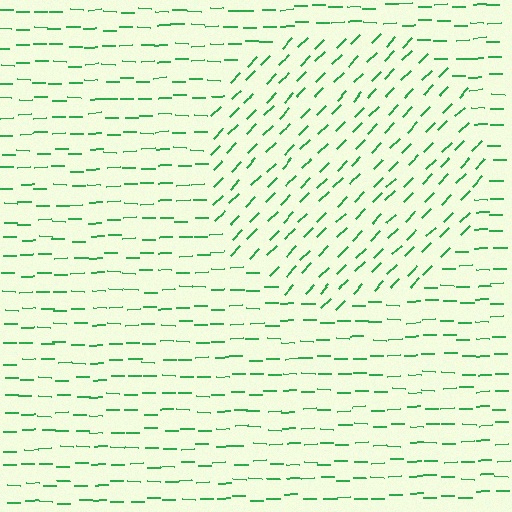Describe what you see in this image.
The image is filled with small green line segments. A circle region in the image has lines oriented differently from the surrounding lines, creating a visible texture boundary.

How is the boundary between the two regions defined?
The boundary is defined purely by a change in line orientation (approximately 45 degrees difference). All lines are the same color and thickness.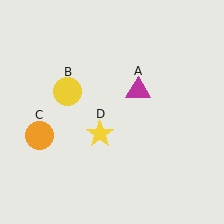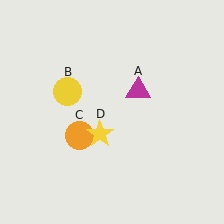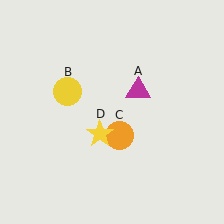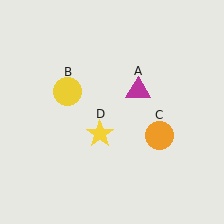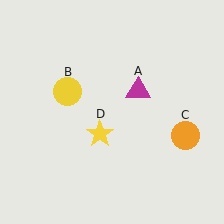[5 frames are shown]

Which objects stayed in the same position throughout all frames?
Magenta triangle (object A) and yellow circle (object B) and yellow star (object D) remained stationary.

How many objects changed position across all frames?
1 object changed position: orange circle (object C).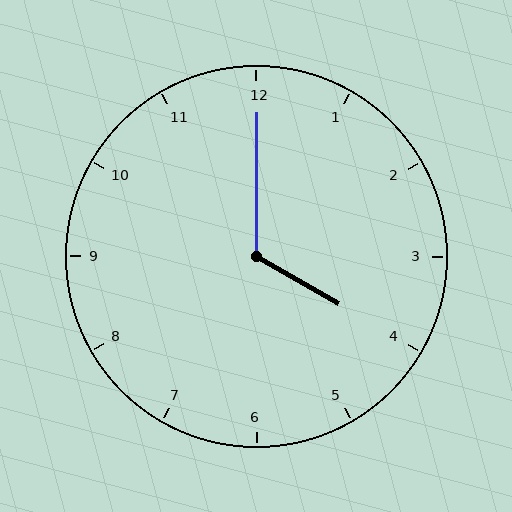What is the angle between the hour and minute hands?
Approximately 120 degrees.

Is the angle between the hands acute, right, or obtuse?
It is obtuse.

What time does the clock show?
4:00.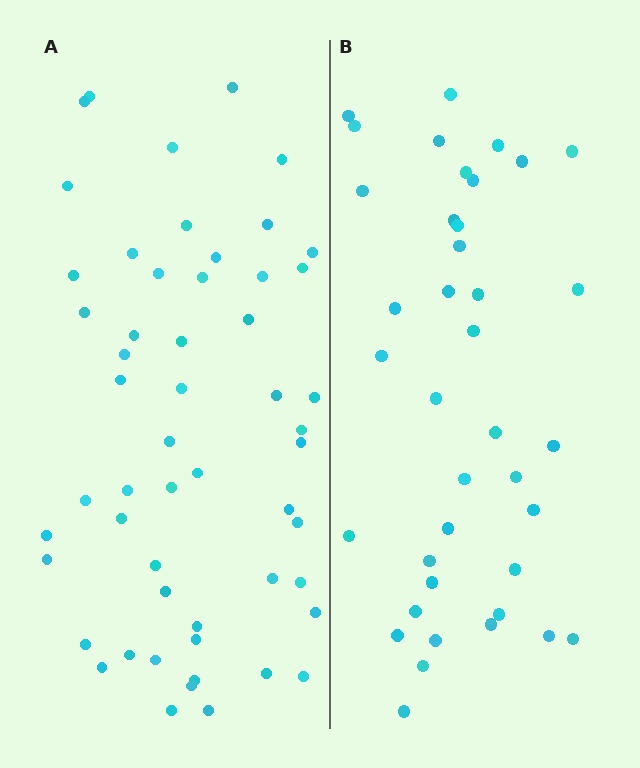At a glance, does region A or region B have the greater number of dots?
Region A (the left region) has more dots.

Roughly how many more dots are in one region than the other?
Region A has approximately 15 more dots than region B.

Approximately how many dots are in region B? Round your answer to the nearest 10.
About 40 dots. (The exact count is 39, which rounds to 40.)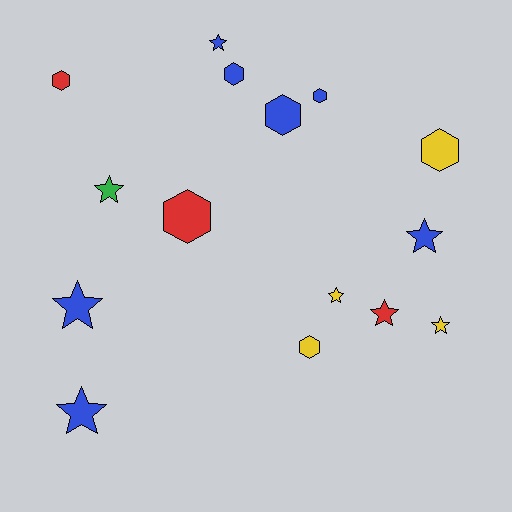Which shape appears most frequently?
Star, with 8 objects.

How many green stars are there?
There is 1 green star.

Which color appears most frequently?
Blue, with 7 objects.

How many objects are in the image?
There are 15 objects.